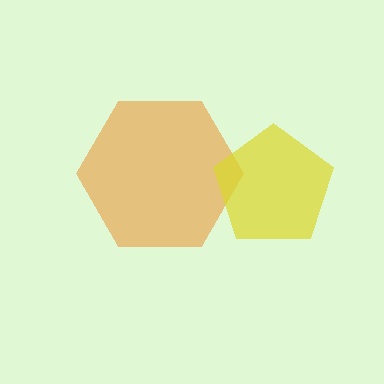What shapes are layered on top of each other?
The layered shapes are: an orange hexagon, a yellow pentagon.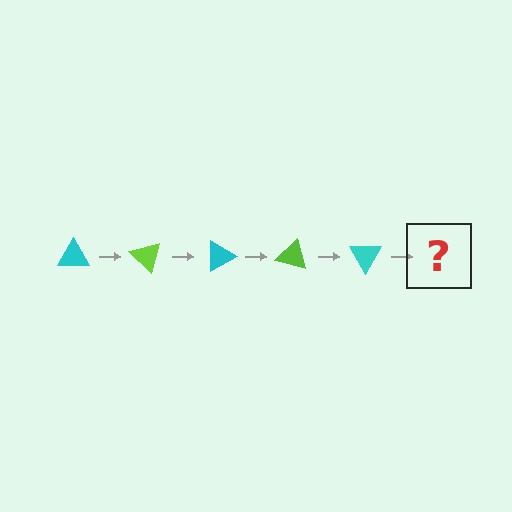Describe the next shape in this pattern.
It should be a lime triangle, rotated 225 degrees from the start.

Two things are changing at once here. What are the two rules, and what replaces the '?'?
The two rules are that it rotates 45 degrees each step and the color cycles through cyan and lime. The '?' should be a lime triangle, rotated 225 degrees from the start.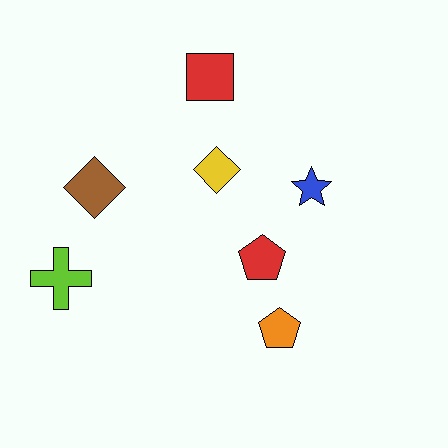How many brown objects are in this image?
There is 1 brown object.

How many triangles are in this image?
There are no triangles.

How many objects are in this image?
There are 7 objects.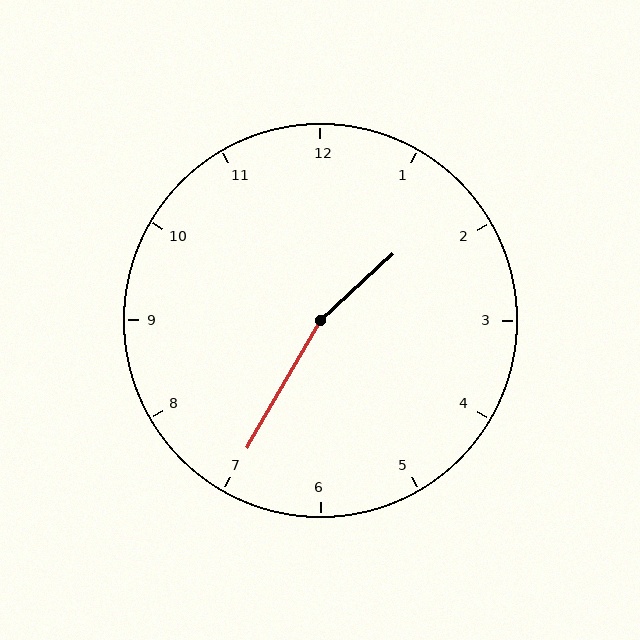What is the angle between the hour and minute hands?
Approximately 162 degrees.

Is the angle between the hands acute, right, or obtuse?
It is obtuse.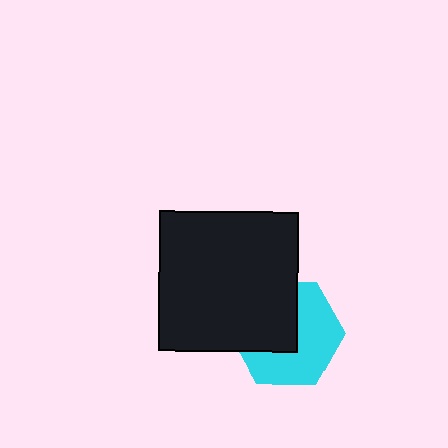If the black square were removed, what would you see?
You would see the complete cyan hexagon.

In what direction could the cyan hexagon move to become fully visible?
The cyan hexagon could move toward the lower-right. That would shift it out from behind the black square entirely.